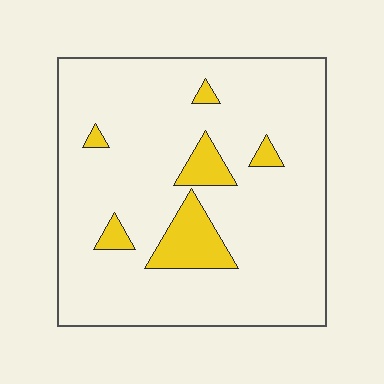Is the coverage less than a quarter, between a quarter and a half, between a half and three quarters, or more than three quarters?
Less than a quarter.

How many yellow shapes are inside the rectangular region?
6.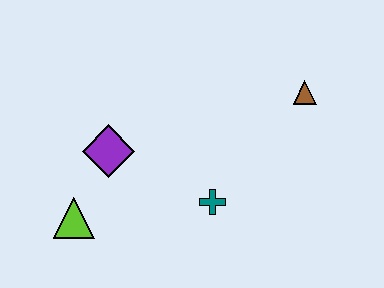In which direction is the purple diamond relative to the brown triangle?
The purple diamond is to the left of the brown triangle.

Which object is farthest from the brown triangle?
The lime triangle is farthest from the brown triangle.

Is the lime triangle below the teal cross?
Yes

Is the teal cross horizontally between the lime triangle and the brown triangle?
Yes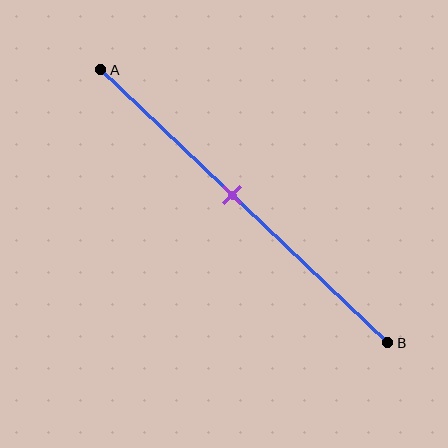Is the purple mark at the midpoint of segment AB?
No, the mark is at about 45% from A, not at the 50% midpoint.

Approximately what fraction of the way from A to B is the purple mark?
The purple mark is approximately 45% of the way from A to B.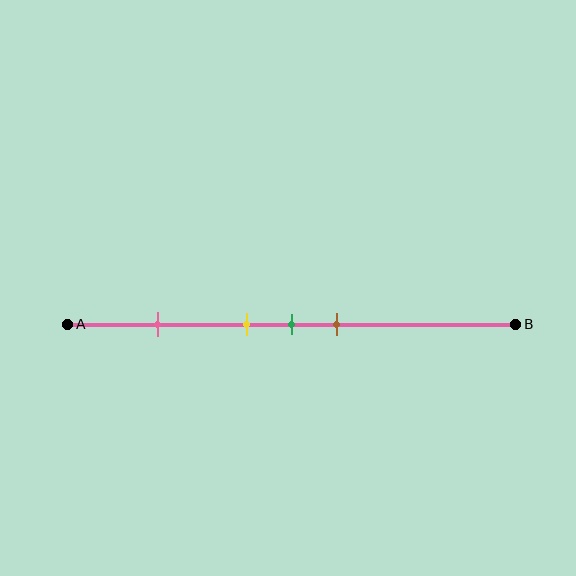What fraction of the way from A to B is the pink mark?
The pink mark is approximately 20% (0.2) of the way from A to B.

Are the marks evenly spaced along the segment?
No, the marks are not evenly spaced.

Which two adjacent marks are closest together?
The yellow and green marks are the closest adjacent pair.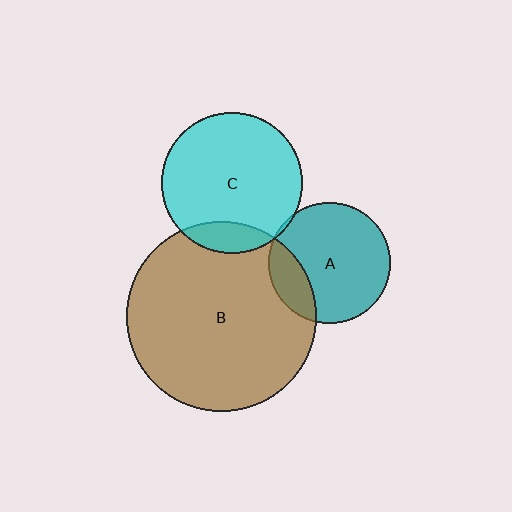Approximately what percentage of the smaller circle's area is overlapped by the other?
Approximately 5%.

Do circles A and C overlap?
Yes.